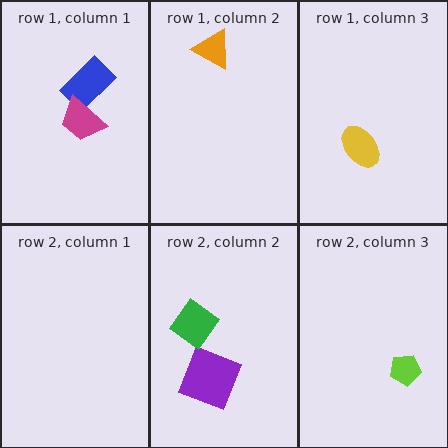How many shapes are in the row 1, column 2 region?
1.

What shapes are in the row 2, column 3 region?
The lime pentagon.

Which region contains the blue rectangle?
The row 1, column 1 region.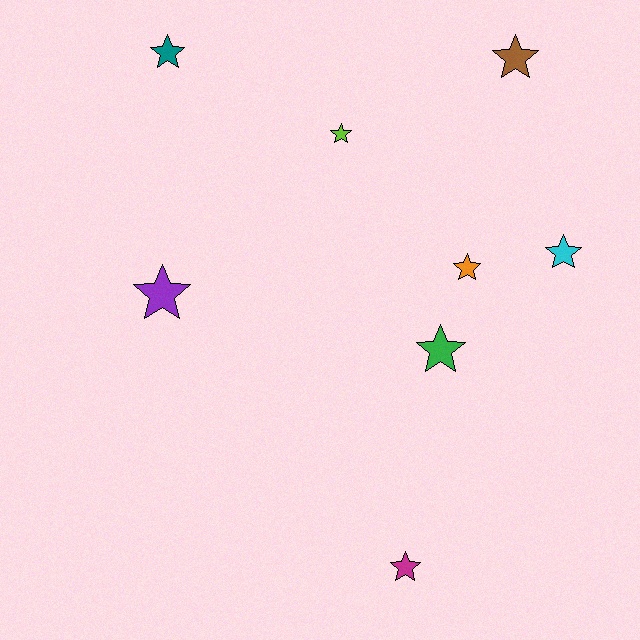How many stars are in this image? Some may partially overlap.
There are 8 stars.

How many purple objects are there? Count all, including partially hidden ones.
There is 1 purple object.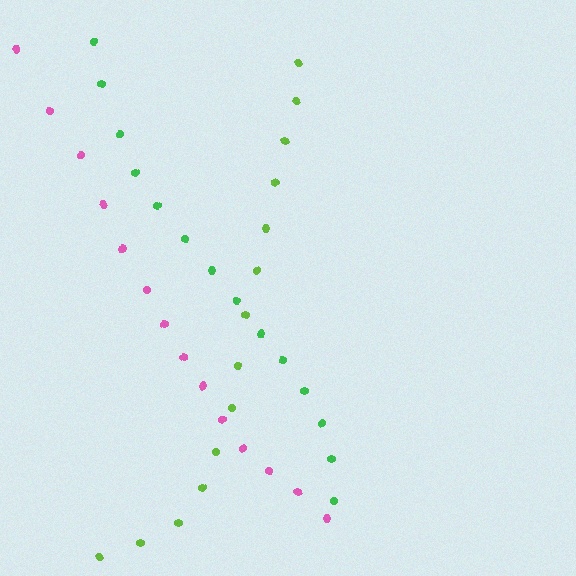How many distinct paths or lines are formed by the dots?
There are 3 distinct paths.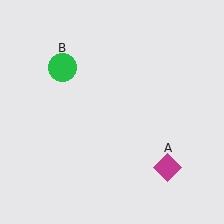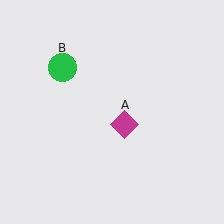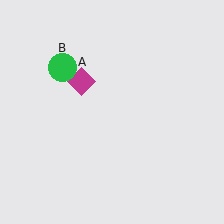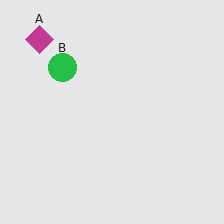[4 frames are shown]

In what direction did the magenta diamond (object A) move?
The magenta diamond (object A) moved up and to the left.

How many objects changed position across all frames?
1 object changed position: magenta diamond (object A).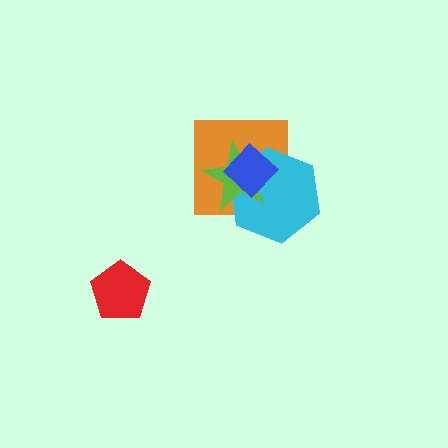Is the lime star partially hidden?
Yes, it is partially covered by another shape.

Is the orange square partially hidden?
Yes, it is partially covered by another shape.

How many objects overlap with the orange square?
3 objects overlap with the orange square.